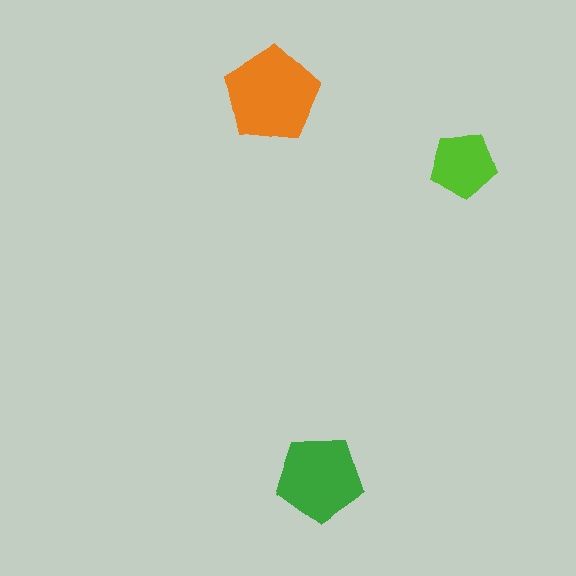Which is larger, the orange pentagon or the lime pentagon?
The orange one.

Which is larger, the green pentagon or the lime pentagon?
The green one.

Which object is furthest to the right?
The lime pentagon is rightmost.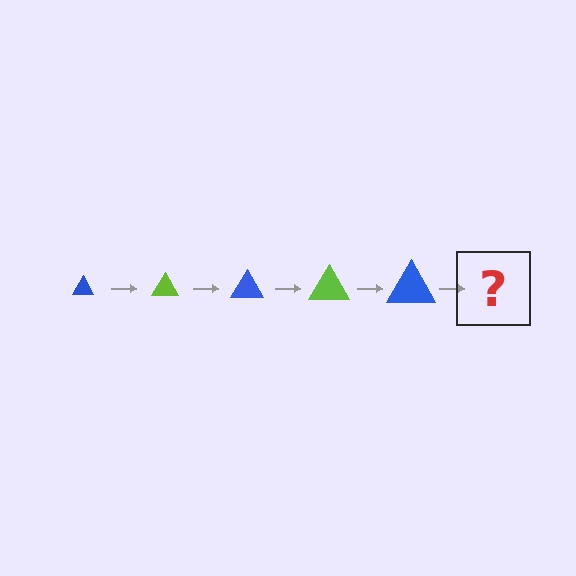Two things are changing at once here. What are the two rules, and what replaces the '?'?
The two rules are that the triangle grows larger each step and the color cycles through blue and lime. The '?' should be a lime triangle, larger than the previous one.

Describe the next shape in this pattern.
It should be a lime triangle, larger than the previous one.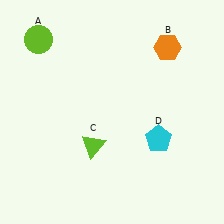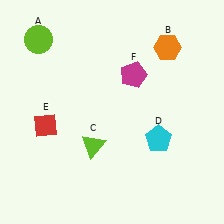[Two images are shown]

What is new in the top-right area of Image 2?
A magenta pentagon (F) was added in the top-right area of Image 2.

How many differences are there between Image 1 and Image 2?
There are 2 differences between the two images.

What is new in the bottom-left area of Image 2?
A red diamond (E) was added in the bottom-left area of Image 2.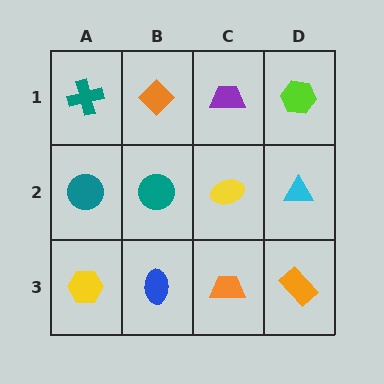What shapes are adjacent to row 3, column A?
A teal circle (row 2, column A), a blue ellipse (row 3, column B).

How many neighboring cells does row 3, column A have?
2.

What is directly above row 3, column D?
A cyan triangle.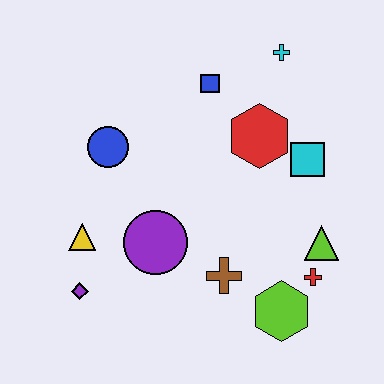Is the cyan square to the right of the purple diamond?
Yes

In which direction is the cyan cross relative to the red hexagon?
The cyan cross is above the red hexagon.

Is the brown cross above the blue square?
No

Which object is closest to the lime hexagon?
The red cross is closest to the lime hexagon.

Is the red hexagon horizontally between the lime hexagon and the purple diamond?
Yes